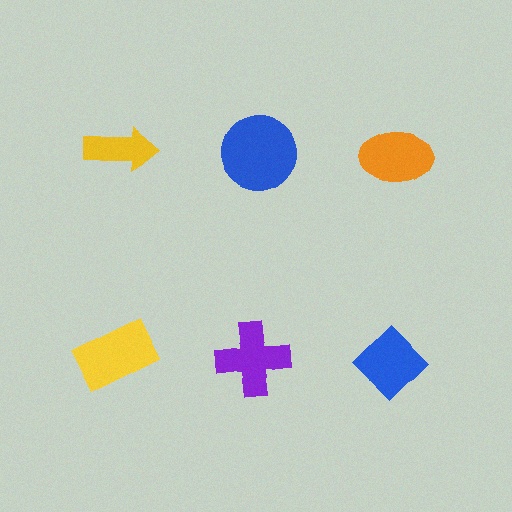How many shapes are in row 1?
3 shapes.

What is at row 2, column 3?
A blue diamond.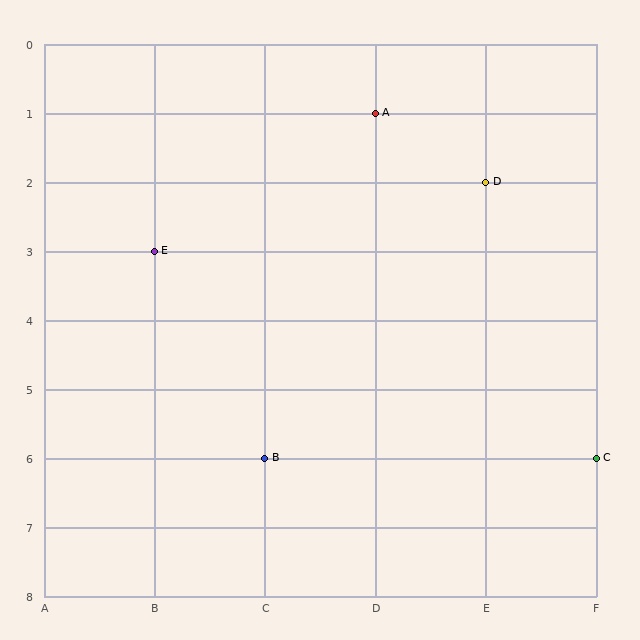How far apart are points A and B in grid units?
Points A and B are 1 column and 5 rows apart (about 5.1 grid units diagonally).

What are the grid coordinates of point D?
Point D is at grid coordinates (E, 2).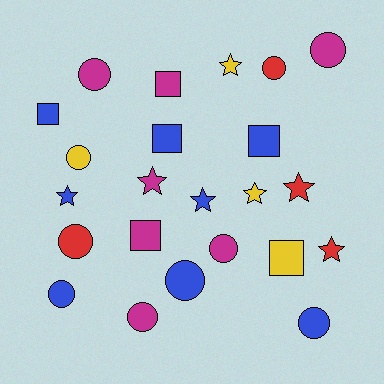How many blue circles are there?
There are 3 blue circles.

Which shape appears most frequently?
Circle, with 10 objects.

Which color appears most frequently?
Blue, with 8 objects.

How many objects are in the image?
There are 23 objects.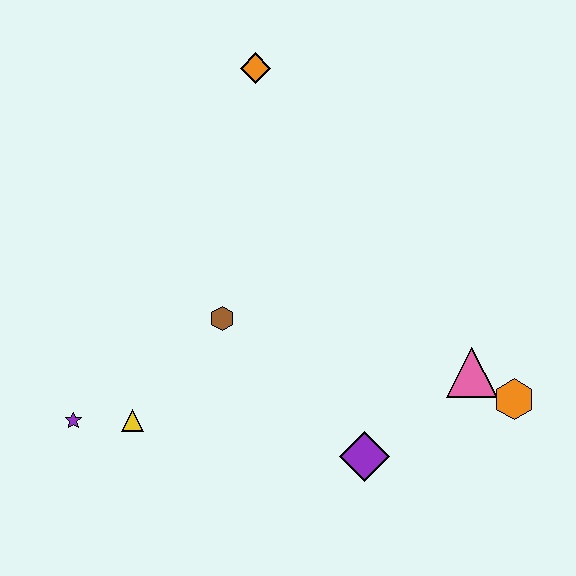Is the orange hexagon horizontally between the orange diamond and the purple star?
No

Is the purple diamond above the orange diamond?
No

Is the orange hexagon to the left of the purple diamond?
No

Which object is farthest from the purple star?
The orange hexagon is farthest from the purple star.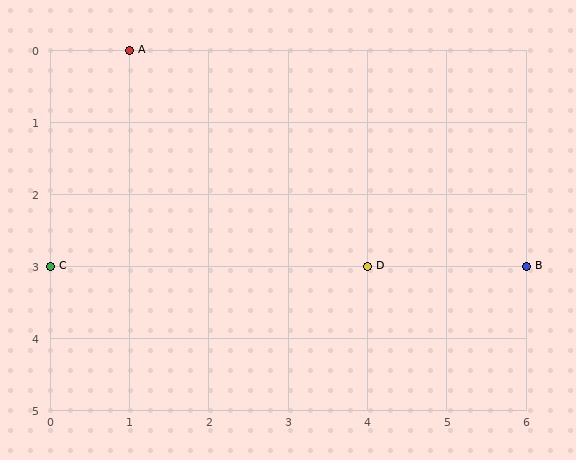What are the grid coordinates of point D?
Point D is at grid coordinates (4, 3).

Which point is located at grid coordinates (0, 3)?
Point C is at (0, 3).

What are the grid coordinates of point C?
Point C is at grid coordinates (0, 3).